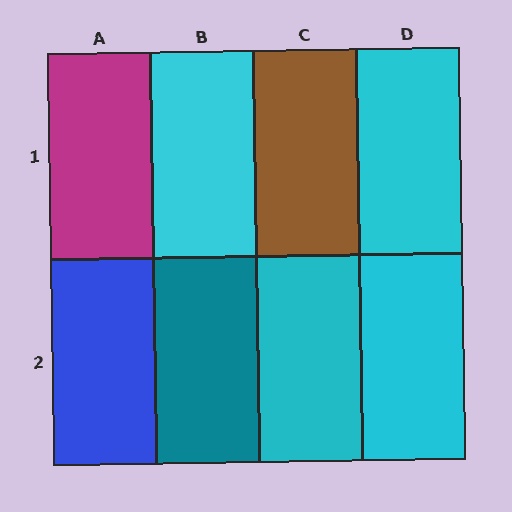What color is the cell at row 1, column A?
Magenta.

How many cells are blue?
1 cell is blue.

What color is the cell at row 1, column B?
Cyan.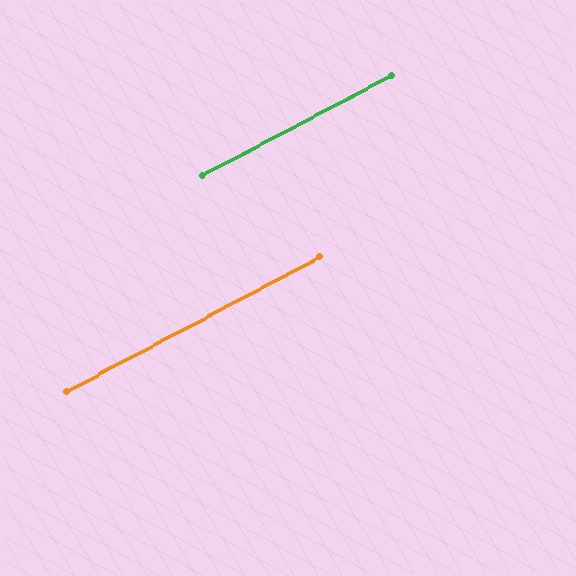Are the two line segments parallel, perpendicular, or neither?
Parallel — their directions differ by only 0.2°.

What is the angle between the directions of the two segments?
Approximately 0 degrees.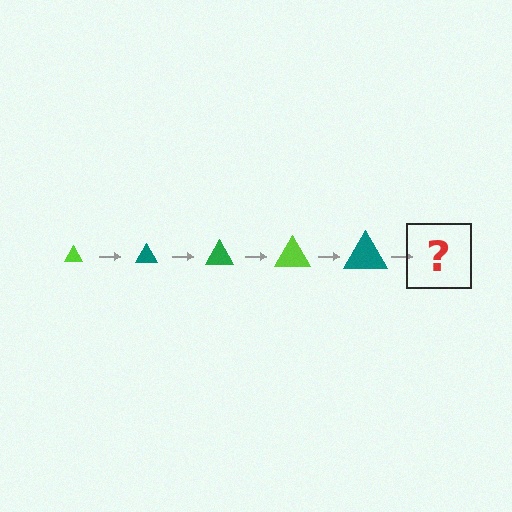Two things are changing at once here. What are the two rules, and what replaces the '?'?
The two rules are that the triangle grows larger each step and the color cycles through lime, teal, and green. The '?' should be a green triangle, larger than the previous one.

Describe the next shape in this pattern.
It should be a green triangle, larger than the previous one.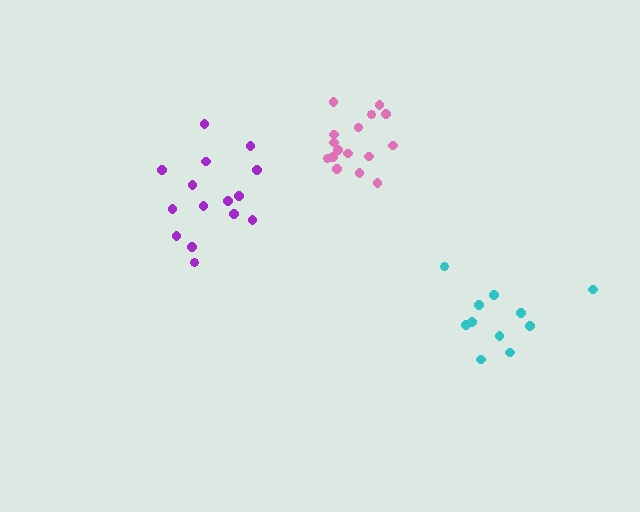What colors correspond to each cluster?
The clusters are colored: pink, purple, cyan.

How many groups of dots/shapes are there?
There are 3 groups.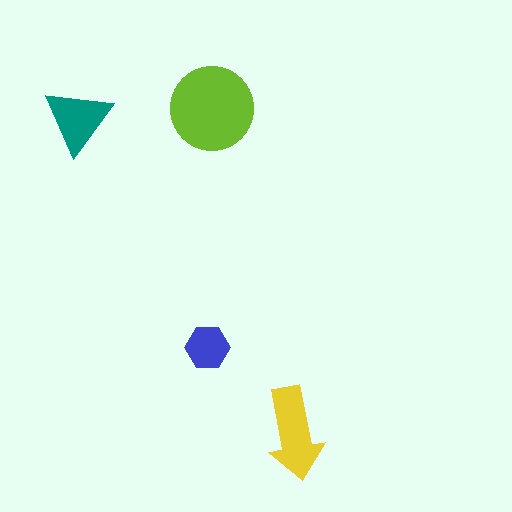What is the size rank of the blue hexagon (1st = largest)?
4th.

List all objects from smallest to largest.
The blue hexagon, the teal triangle, the yellow arrow, the lime circle.